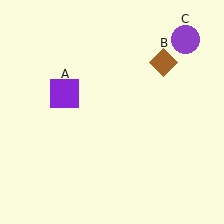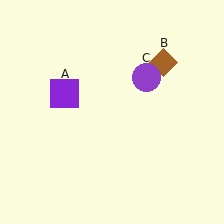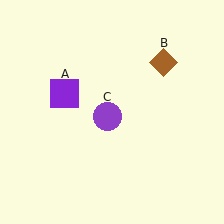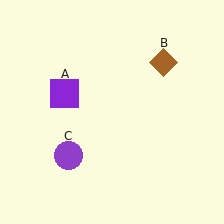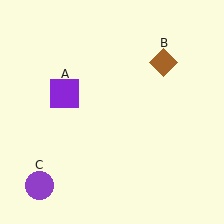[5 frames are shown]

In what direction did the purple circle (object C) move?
The purple circle (object C) moved down and to the left.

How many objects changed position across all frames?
1 object changed position: purple circle (object C).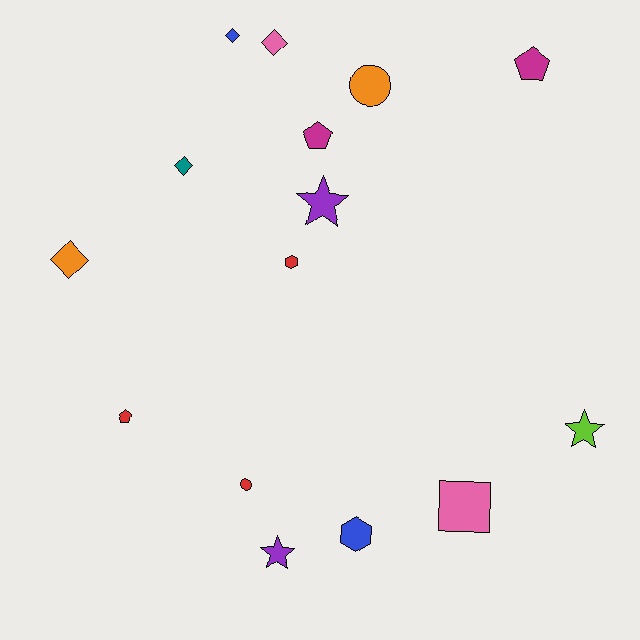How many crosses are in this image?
There are no crosses.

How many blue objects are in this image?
There are 2 blue objects.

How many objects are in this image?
There are 15 objects.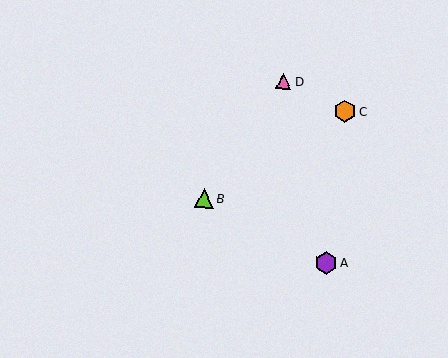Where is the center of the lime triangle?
The center of the lime triangle is at (204, 198).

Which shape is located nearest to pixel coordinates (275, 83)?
The pink triangle (labeled D) at (284, 81) is nearest to that location.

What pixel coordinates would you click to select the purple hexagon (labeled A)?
Click at (326, 263) to select the purple hexagon A.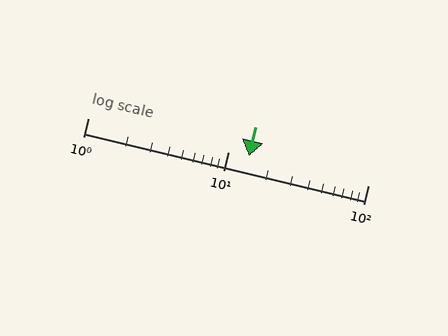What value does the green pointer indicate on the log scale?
The pointer indicates approximately 14.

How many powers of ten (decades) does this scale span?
The scale spans 2 decades, from 1 to 100.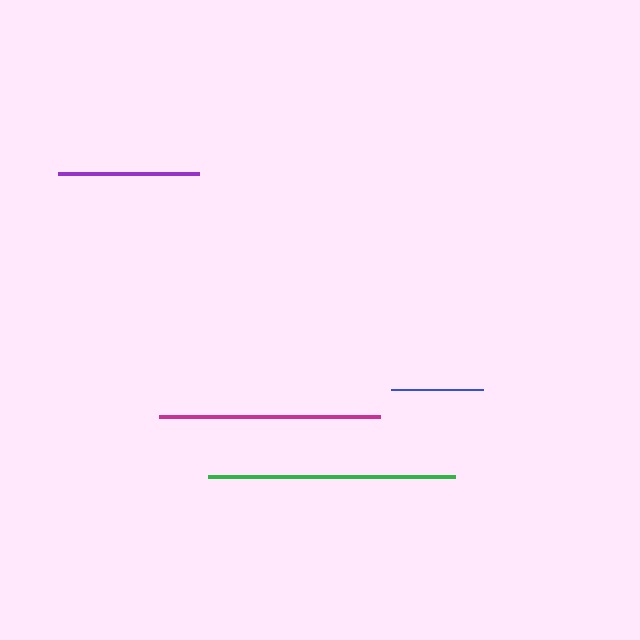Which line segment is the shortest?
The blue line is the shortest at approximately 92 pixels.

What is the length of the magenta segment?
The magenta segment is approximately 220 pixels long.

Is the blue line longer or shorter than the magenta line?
The magenta line is longer than the blue line.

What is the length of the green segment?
The green segment is approximately 248 pixels long.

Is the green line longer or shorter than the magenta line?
The green line is longer than the magenta line.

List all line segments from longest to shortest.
From longest to shortest: green, magenta, purple, blue.